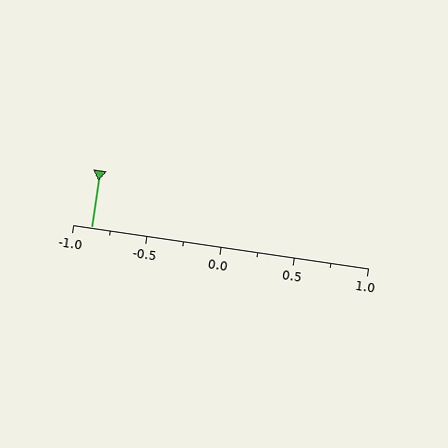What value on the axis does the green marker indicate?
The marker indicates approximately -0.88.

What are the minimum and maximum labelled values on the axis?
The axis runs from -1.0 to 1.0.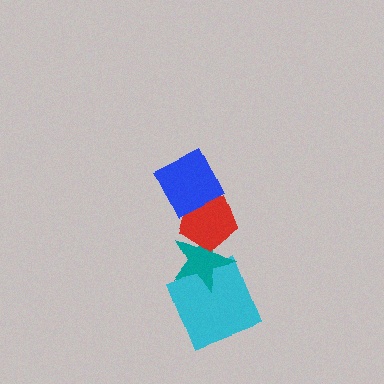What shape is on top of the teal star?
The red pentagon is on top of the teal star.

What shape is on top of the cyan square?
The teal star is on top of the cyan square.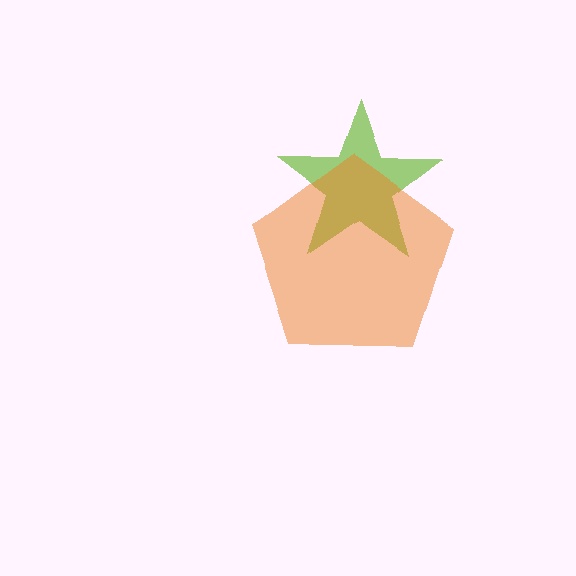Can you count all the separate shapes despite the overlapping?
Yes, there are 2 separate shapes.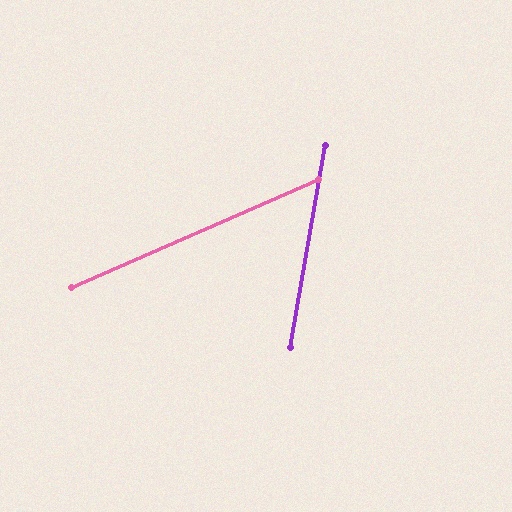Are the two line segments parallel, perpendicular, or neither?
Neither parallel nor perpendicular — they differ by about 57°.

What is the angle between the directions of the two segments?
Approximately 57 degrees.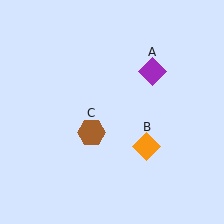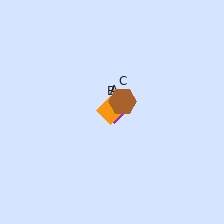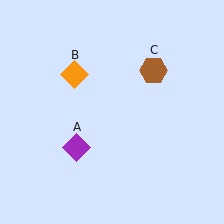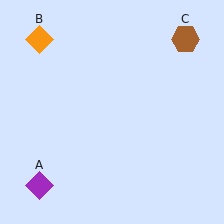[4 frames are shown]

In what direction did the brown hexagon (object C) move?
The brown hexagon (object C) moved up and to the right.